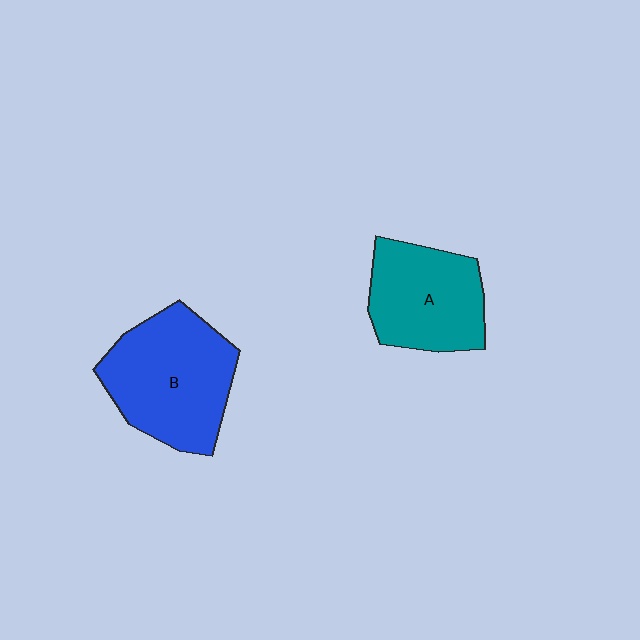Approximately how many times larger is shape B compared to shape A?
Approximately 1.3 times.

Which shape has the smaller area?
Shape A (teal).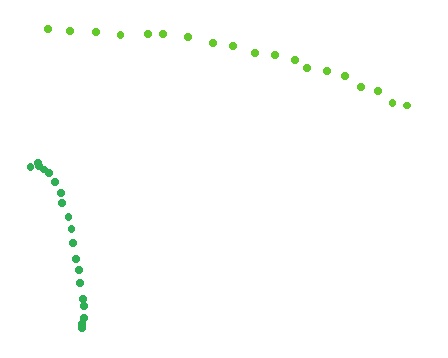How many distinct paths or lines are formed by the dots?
There are 2 distinct paths.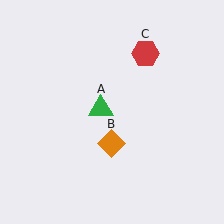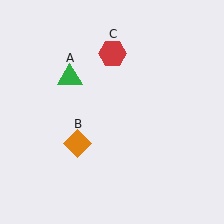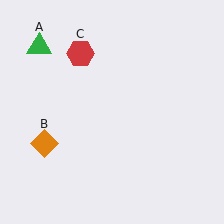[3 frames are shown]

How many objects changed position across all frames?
3 objects changed position: green triangle (object A), orange diamond (object B), red hexagon (object C).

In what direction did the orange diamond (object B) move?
The orange diamond (object B) moved left.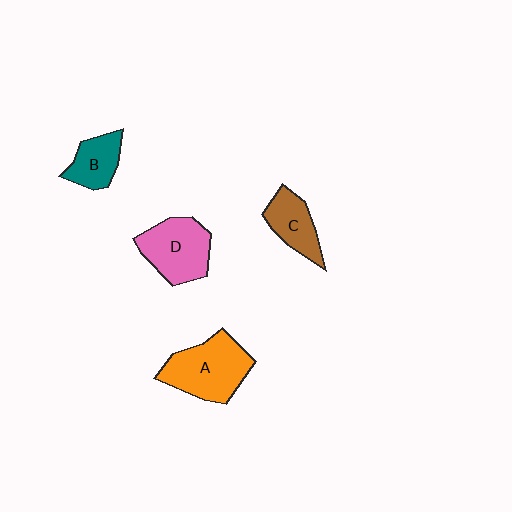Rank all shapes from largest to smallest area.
From largest to smallest: A (orange), D (pink), C (brown), B (teal).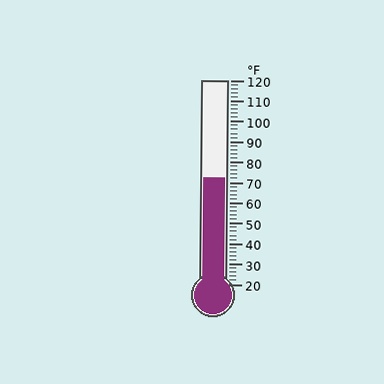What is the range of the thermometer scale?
The thermometer scale ranges from 20°F to 120°F.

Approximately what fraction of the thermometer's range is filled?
The thermometer is filled to approximately 50% of its range.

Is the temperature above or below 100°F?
The temperature is below 100°F.